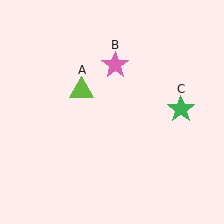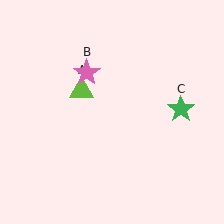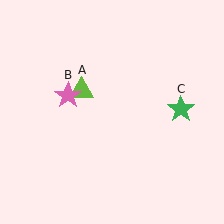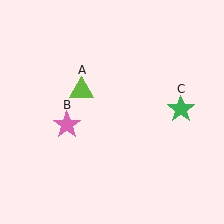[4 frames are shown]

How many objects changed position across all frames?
1 object changed position: pink star (object B).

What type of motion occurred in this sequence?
The pink star (object B) rotated counterclockwise around the center of the scene.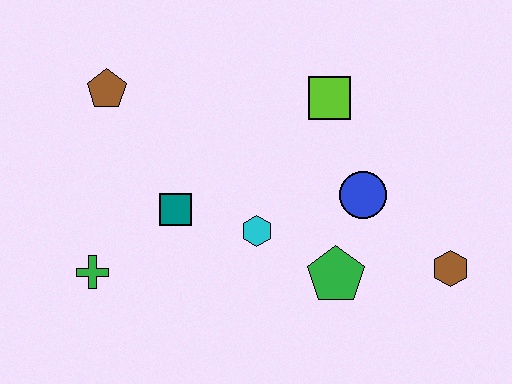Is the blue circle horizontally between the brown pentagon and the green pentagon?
No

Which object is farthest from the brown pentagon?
The brown hexagon is farthest from the brown pentagon.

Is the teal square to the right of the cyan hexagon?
No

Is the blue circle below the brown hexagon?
No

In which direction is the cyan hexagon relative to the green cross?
The cyan hexagon is to the right of the green cross.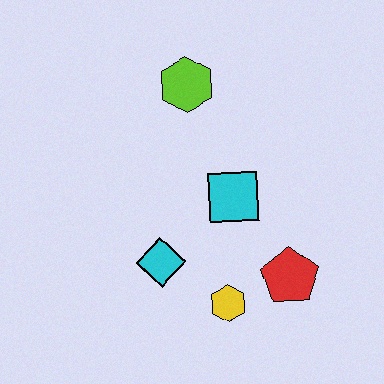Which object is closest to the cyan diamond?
The yellow hexagon is closest to the cyan diamond.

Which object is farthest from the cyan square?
The lime hexagon is farthest from the cyan square.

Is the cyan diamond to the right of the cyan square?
No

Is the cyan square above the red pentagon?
Yes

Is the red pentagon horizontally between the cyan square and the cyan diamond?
No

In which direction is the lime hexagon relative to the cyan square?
The lime hexagon is above the cyan square.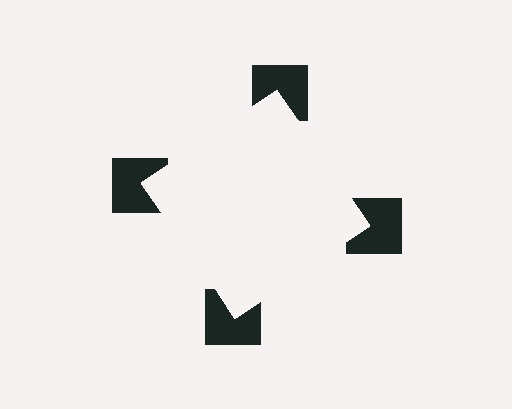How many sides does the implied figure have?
4 sides.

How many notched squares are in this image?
There are 4 — one at each vertex of the illusory square.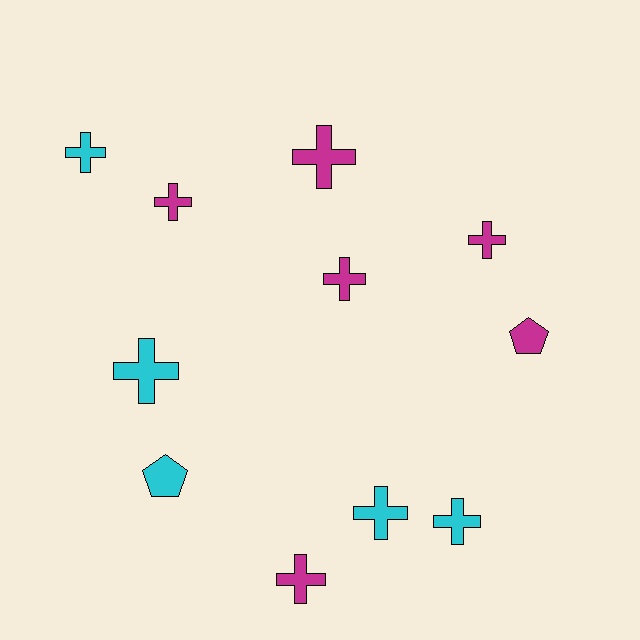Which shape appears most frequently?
Cross, with 9 objects.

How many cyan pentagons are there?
There is 1 cyan pentagon.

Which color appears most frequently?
Magenta, with 6 objects.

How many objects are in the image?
There are 11 objects.